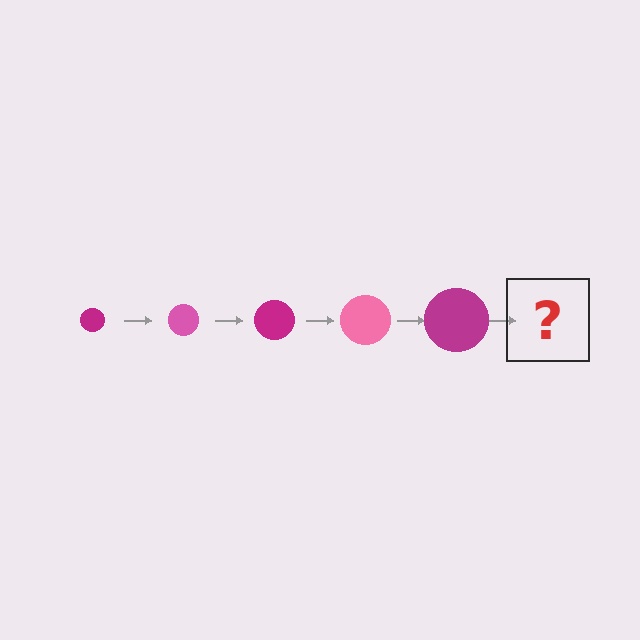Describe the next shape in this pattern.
It should be a pink circle, larger than the previous one.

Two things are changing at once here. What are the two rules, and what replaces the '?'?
The two rules are that the circle grows larger each step and the color cycles through magenta and pink. The '?' should be a pink circle, larger than the previous one.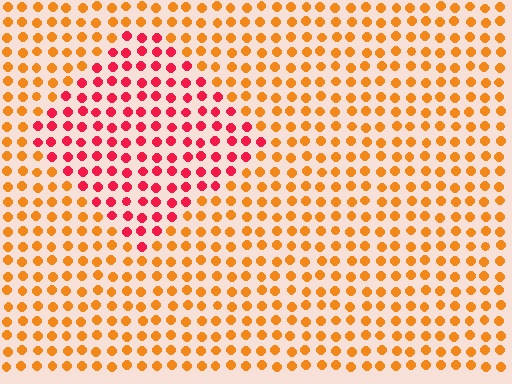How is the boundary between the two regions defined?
The boundary is defined purely by a slight shift in hue (about 44 degrees). Spacing, size, and orientation are identical on both sides.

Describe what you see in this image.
The image is filled with small orange elements in a uniform arrangement. A diamond-shaped region is visible where the elements are tinted to a slightly different hue, forming a subtle color boundary.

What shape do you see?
I see a diamond.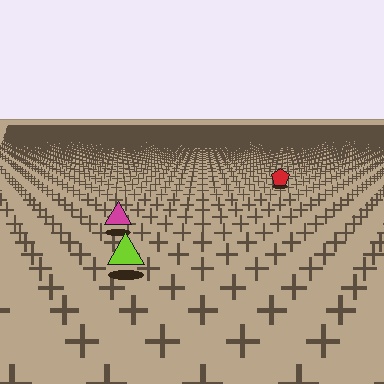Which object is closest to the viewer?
The lime triangle is closest. The texture marks near it are larger and more spread out.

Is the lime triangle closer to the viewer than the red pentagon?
Yes. The lime triangle is closer — you can tell from the texture gradient: the ground texture is coarser near it.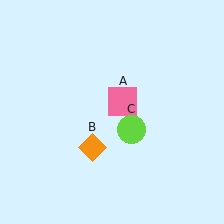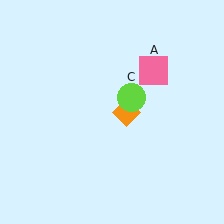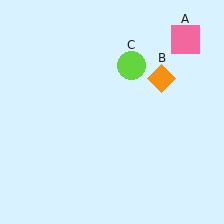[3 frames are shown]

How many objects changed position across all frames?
3 objects changed position: pink square (object A), orange diamond (object B), lime circle (object C).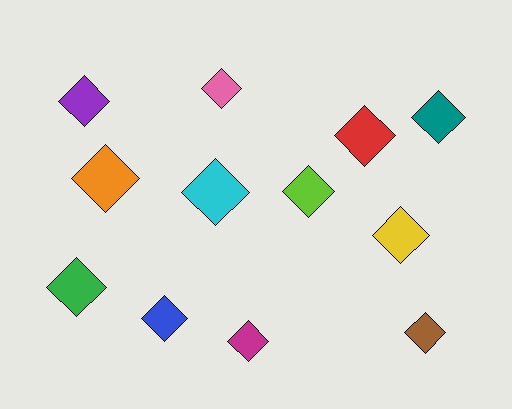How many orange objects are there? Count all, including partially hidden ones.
There is 1 orange object.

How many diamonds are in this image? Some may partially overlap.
There are 12 diamonds.